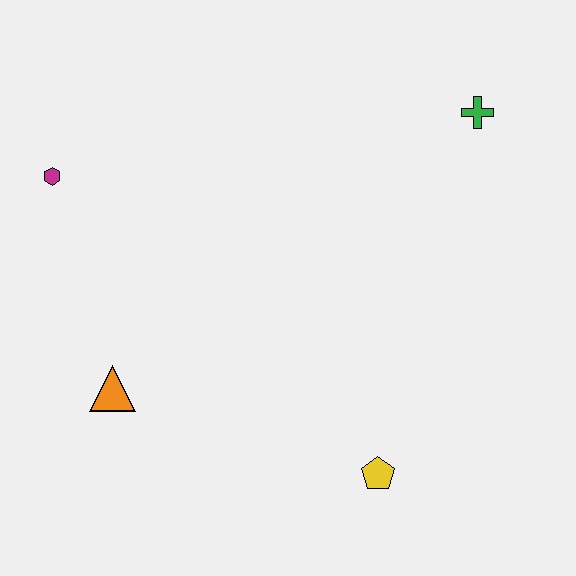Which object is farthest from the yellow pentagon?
The magenta hexagon is farthest from the yellow pentagon.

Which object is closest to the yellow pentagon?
The orange triangle is closest to the yellow pentagon.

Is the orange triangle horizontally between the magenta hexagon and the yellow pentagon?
Yes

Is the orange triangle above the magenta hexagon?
No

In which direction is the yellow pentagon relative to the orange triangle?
The yellow pentagon is to the right of the orange triangle.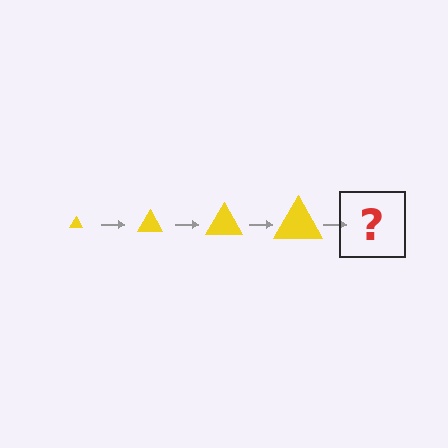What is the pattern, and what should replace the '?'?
The pattern is that the triangle gets progressively larger each step. The '?' should be a yellow triangle, larger than the previous one.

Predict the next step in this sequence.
The next step is a yellow triangle, larger than the previous one.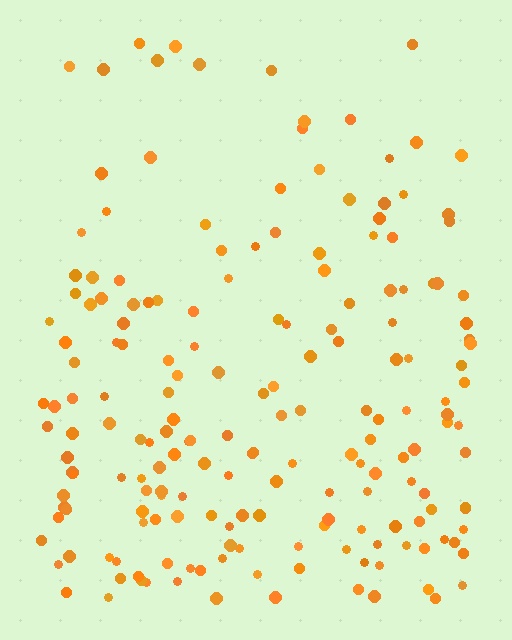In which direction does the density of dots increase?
From top to bottom, with the bottom side densest.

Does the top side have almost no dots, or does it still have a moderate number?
Still a moderate number, just noticeably fewer than the bottom.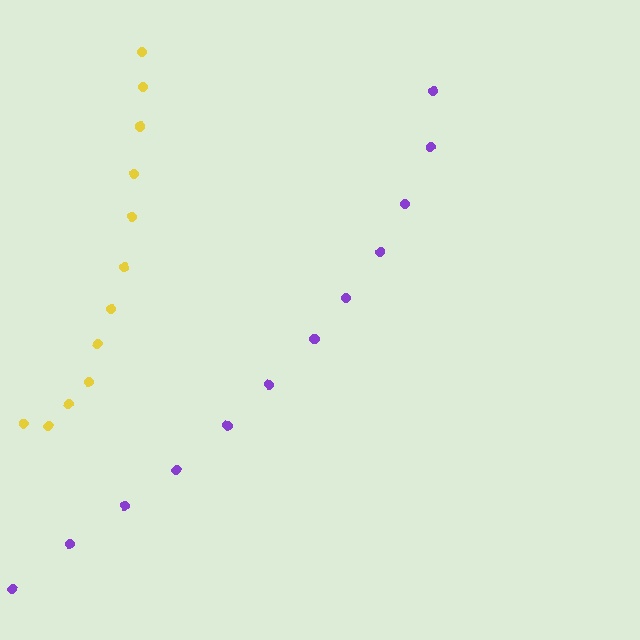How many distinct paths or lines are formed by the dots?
There are 2 distinct paths.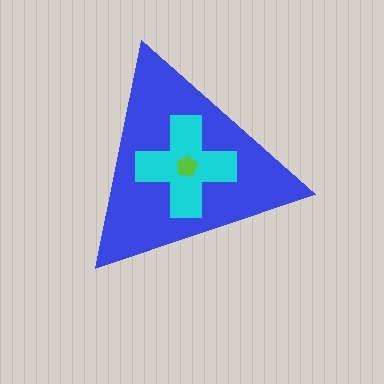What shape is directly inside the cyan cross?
The lime pentagon.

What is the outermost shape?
The blue triangle.